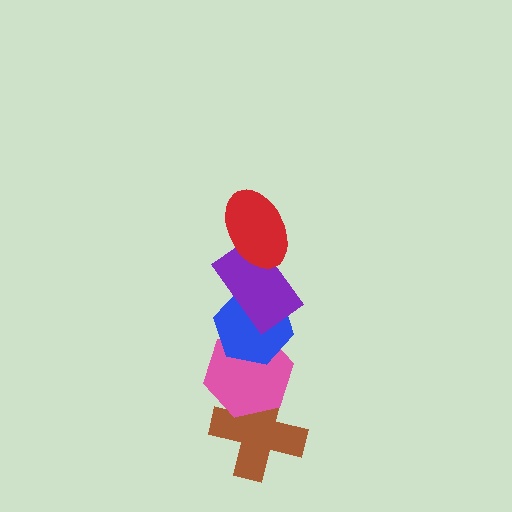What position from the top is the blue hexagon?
The blue hexagon is 3rd from the top.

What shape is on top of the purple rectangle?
The red ellipse is on top of the purple rectangle.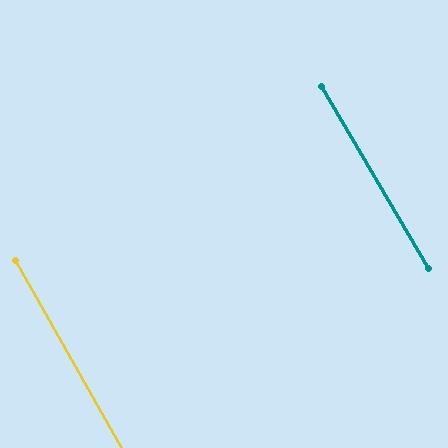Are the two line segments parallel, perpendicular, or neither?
Parallel — their directions differ by only 0.8°.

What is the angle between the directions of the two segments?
Approximately 1 degree.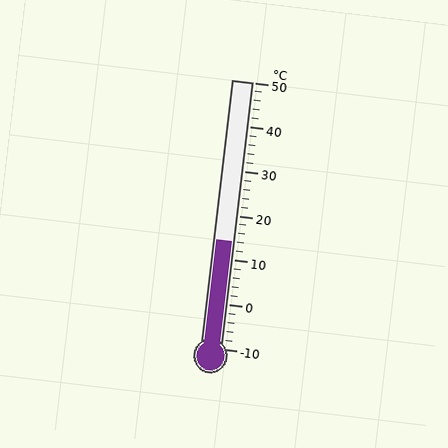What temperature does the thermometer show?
The thermometer shows approximately 14°C.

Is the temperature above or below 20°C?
The temperature is below 20°C.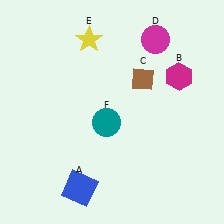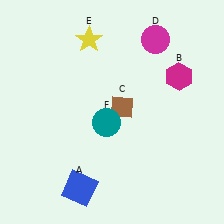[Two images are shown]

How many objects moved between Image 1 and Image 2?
1 object moved between the two images.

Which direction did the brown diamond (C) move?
The brown diamond (C) moved down.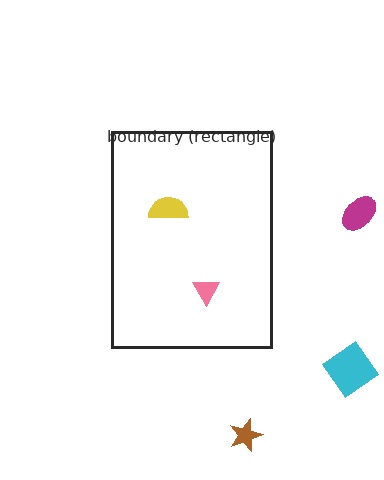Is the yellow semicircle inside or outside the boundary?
Inside.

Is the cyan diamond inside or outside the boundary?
Outside.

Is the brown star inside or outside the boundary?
Outside.